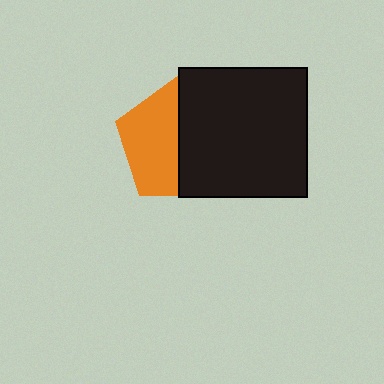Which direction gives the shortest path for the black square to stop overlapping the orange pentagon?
Moving right gives the shortest separation.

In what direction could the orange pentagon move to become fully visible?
The orange pentagon could move left. That would shift it out from behind the black square entirely.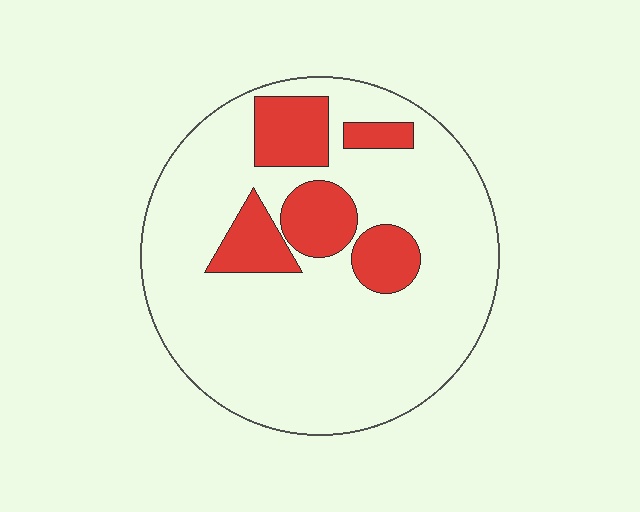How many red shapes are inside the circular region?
5.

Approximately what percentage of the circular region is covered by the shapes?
Approximately 20%.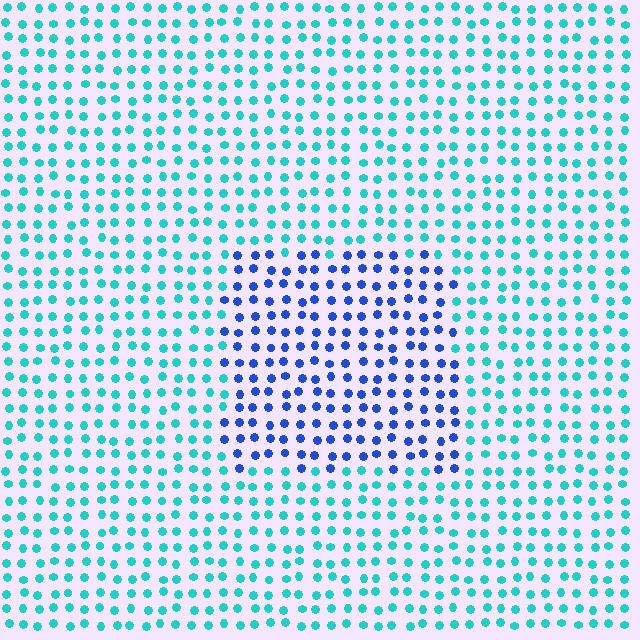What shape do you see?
I see a rectangle.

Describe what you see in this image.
The image is filled with small cyan elements in a uniform arrangement. A rectangle-shaped region is visible where the elements are tinted to a slightly different hue, forming a subtle color boundary.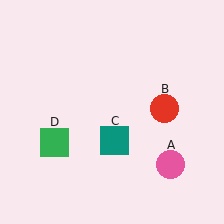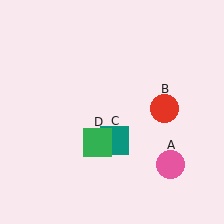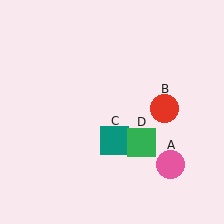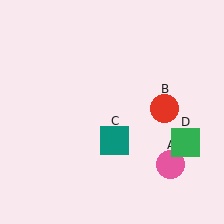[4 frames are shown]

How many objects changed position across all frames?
1 object changed position: green square (object D).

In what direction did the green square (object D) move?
The green square (object D) moved right.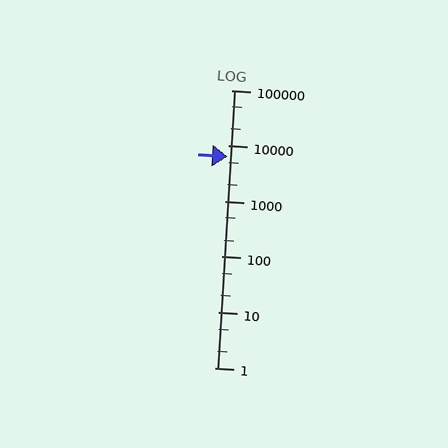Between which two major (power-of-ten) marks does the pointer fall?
The pointer is between 1000 and 10000.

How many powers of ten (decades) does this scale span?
The scale spans 5 decades, from 1 to 100000.